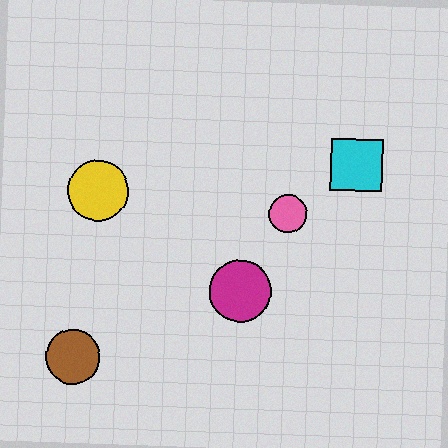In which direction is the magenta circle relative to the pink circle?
The magenta circle is below the pink circle.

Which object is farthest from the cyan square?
The brown circle is farthest from the cyan square.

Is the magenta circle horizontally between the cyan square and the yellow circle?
Yes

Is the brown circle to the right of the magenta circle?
No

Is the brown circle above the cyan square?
No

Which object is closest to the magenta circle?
The pink circle is closest to the magenta circle.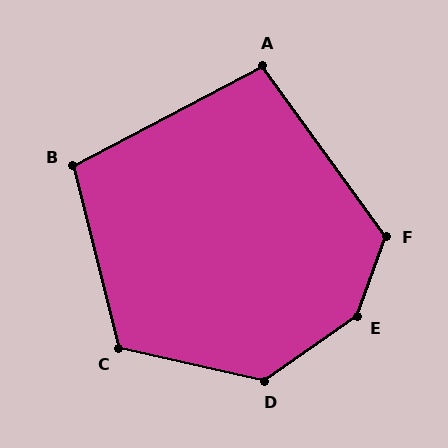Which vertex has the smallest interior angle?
A, at approximately 98 degrees.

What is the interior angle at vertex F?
Approximately 124 degrees (obtuse).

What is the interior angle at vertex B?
Approximately 103 degrees (obtuse).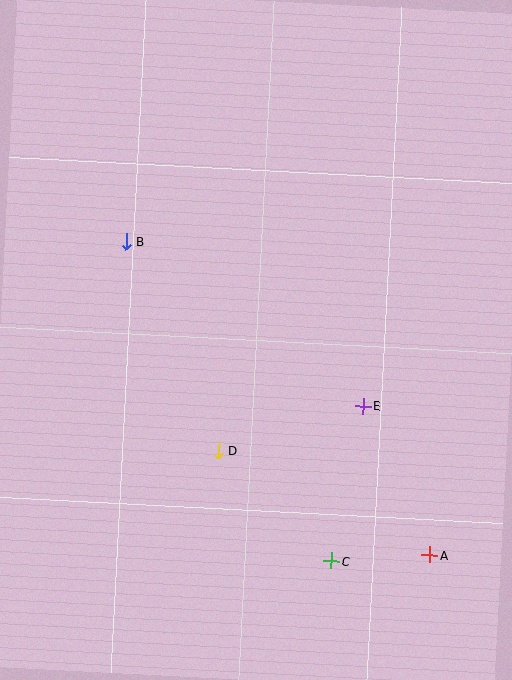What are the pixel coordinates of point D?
Point D is at (219, 450).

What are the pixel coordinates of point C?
Point C is at (331, 561).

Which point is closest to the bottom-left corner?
Point D is closest to the bottom-left corner.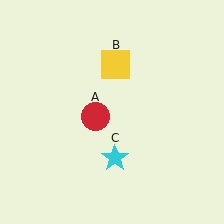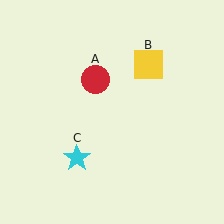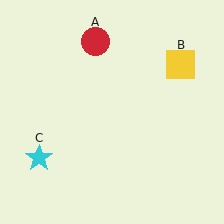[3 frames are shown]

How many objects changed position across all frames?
3 objects changed position: red circle (object A), yellow square (object B), cyan star (object C).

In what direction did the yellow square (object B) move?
The yellow square (object B) moved right.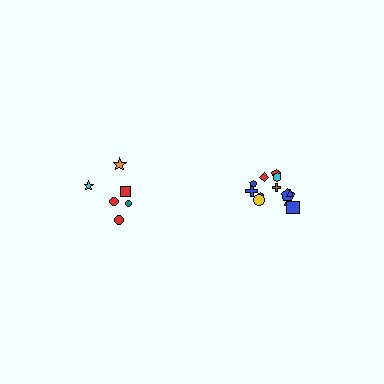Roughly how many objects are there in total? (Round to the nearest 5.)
Roughly 20 objects in total.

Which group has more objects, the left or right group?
The right group.